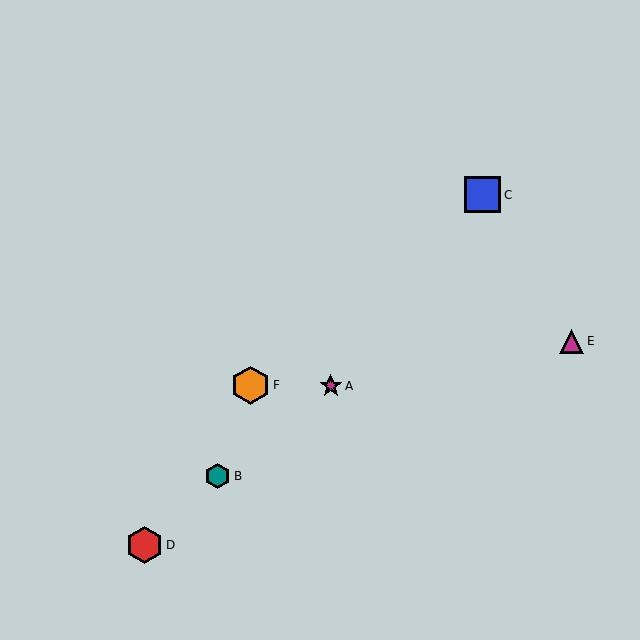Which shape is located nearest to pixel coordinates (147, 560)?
The red hexagon (labeled D) at (145, 545) is nearest to that location.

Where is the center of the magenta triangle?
The center of the magenta triangle is at (572, 341).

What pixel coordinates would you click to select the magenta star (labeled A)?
Click at (331, 386) to select the magenta star A.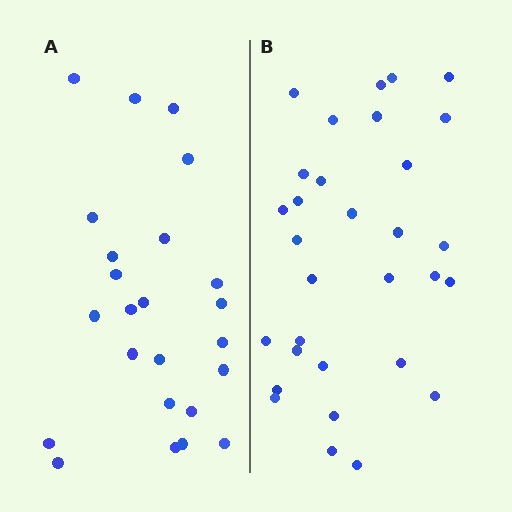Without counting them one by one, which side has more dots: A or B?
Region B (the right region) has more dots.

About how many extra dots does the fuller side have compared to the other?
Region B has roughly 8 or so more dots than region A.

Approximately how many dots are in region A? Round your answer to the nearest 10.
About 20 dots. (The exact count is 24, which rounds to 20.)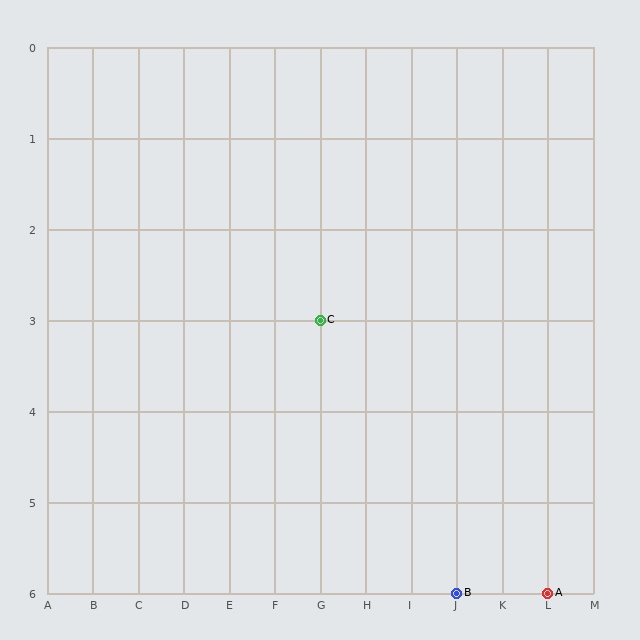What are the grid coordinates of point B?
Point B is at grid coordinates (J, 6).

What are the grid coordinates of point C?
Point C is at grid coordinates (G, 3).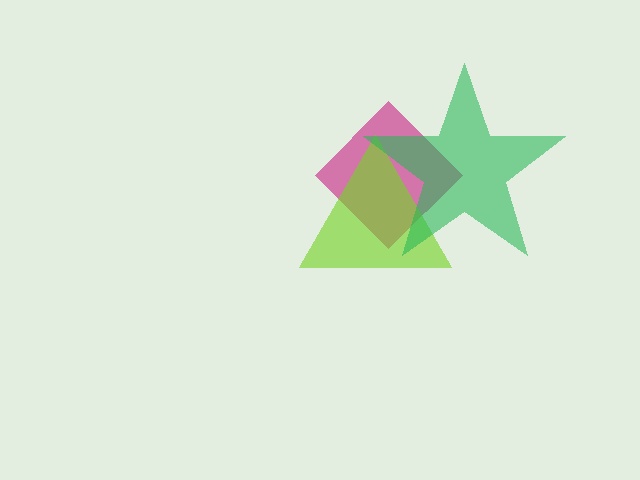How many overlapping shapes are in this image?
There are 3 overlapping shapes in the image.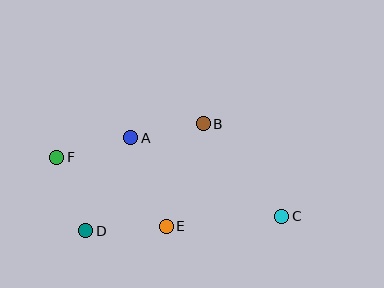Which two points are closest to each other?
Points A and B are closest to each other.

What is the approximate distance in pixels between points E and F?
The distance between E and F is approximately 129 pixels.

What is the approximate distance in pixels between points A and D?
The distance between A and D is approximately 103 pixels.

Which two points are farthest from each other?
Points C and F are farthest from each other.